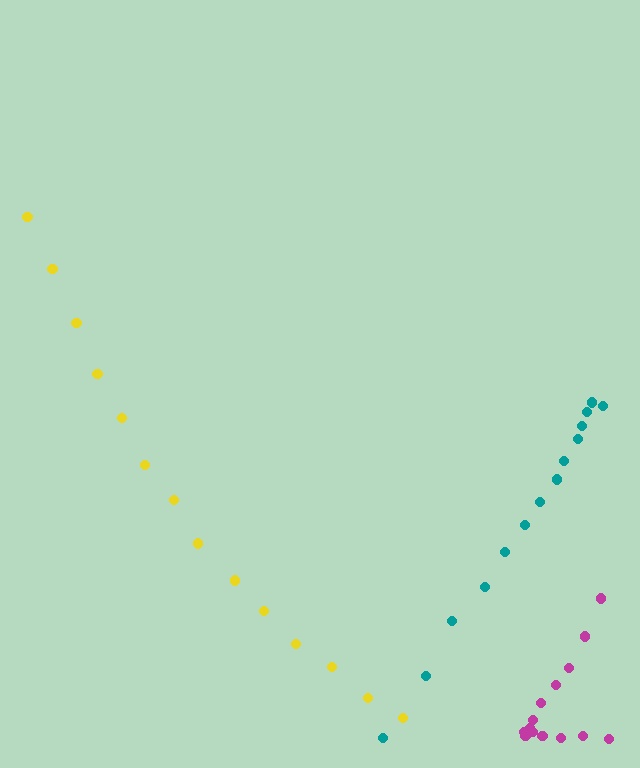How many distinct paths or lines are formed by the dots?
There are 3 distinct paths.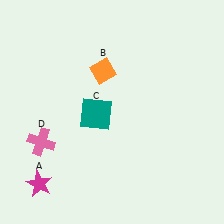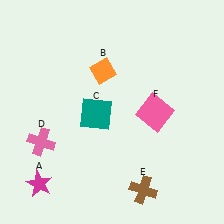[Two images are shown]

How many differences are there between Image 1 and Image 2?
There are 2 differences between the two images.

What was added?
A brown cross (E), a pink square (F) were added in Image 2.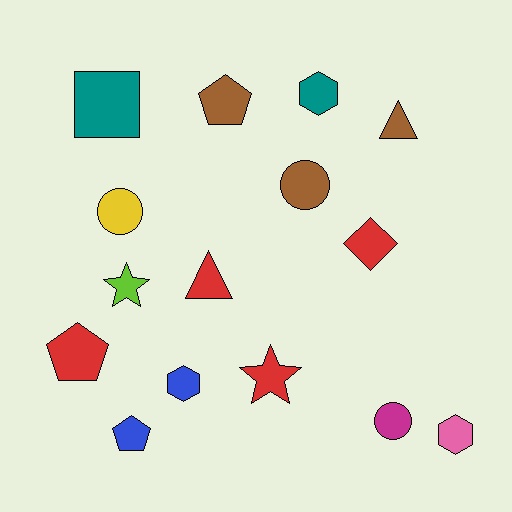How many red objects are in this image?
There are 4 red objects.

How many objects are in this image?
There are 15 objects.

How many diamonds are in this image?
There is 1 diamond.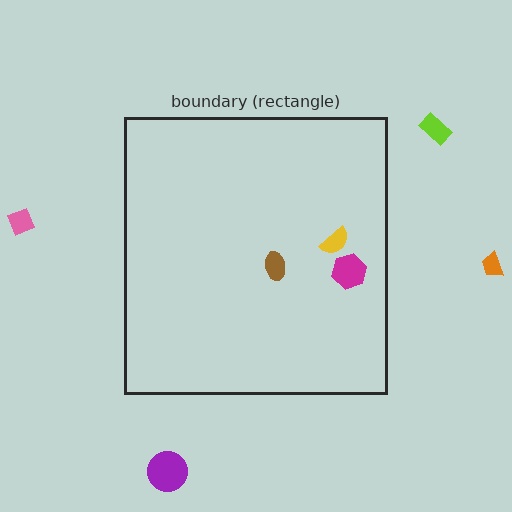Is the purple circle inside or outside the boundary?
Outside.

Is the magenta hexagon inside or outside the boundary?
Inside.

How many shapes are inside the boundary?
3 inside, 4 outside.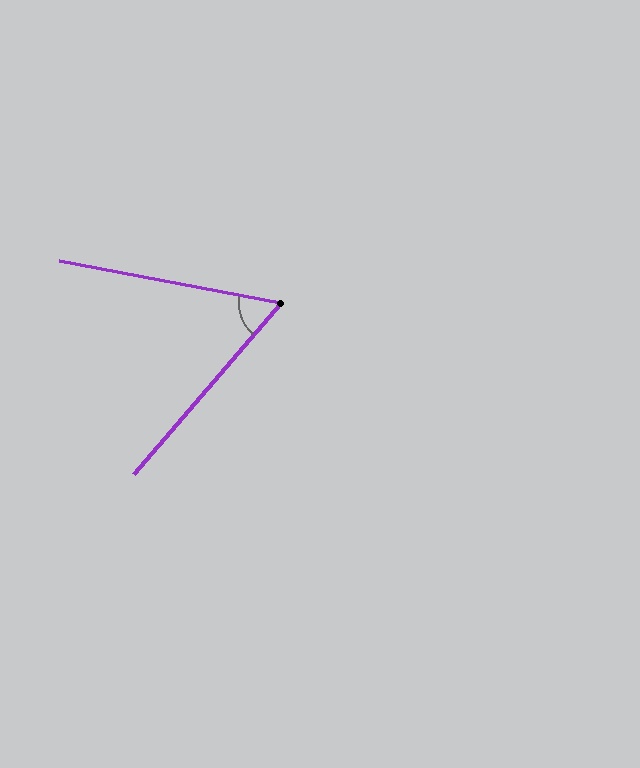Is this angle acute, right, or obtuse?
It is acute.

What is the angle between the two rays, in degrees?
Approximately 60 degrees.